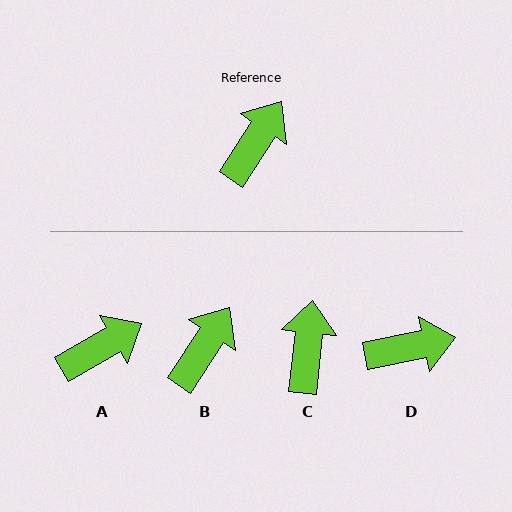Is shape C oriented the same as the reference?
No, it is off by about 27 degrees.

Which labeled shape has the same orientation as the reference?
B.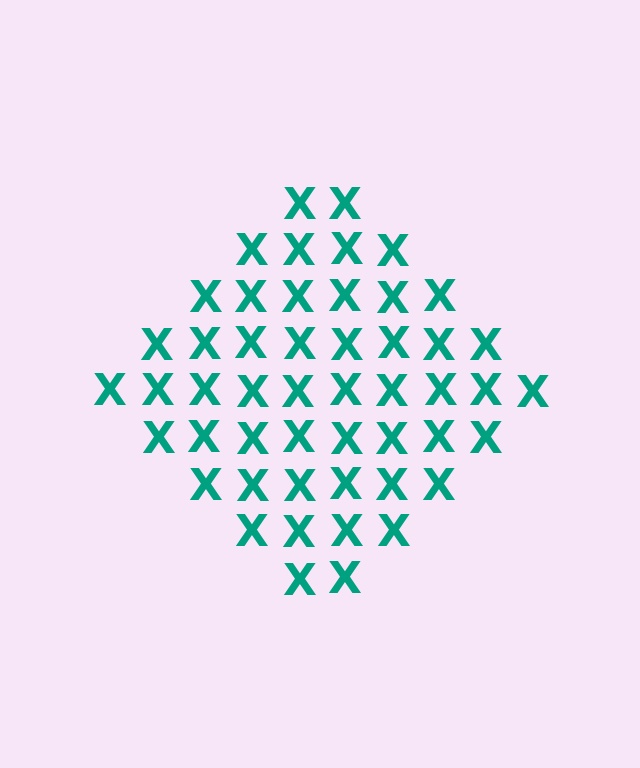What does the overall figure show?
The overall figure shows a diamond.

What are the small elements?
The small elements are letter X's.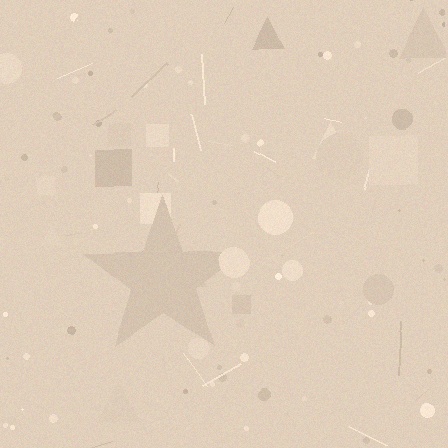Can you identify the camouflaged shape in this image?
The camouflaged shape is a star.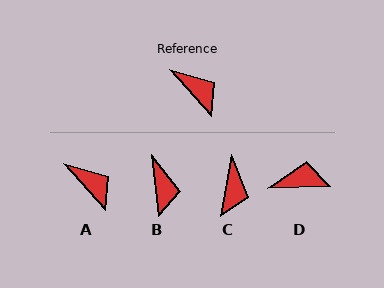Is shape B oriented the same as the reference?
No, it is off by about 35 degrees.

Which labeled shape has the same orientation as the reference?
A.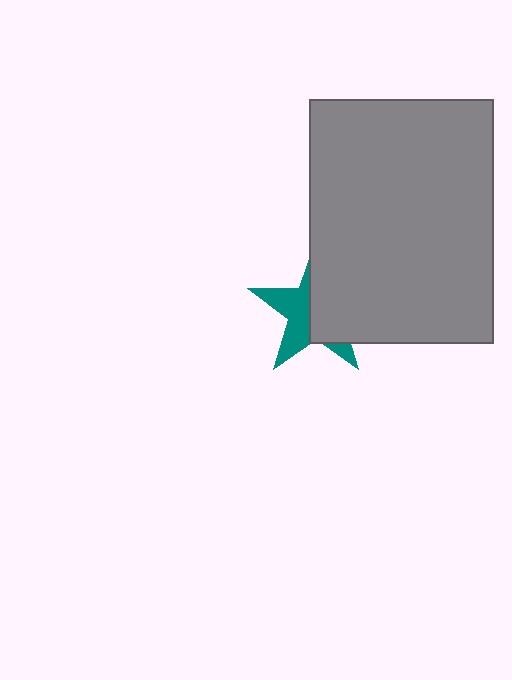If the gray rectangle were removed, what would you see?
You would see the complete teal star.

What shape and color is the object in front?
The object in front is a gray rectangle.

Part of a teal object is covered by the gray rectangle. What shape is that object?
It is a star.